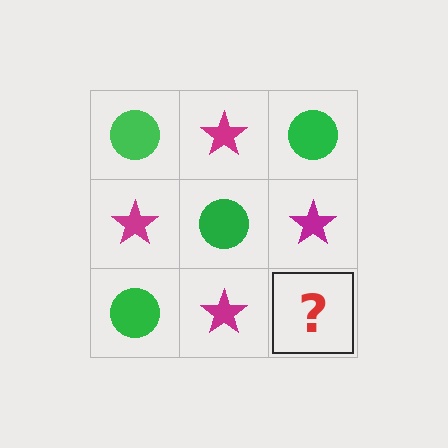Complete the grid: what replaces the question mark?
The question mark should be replaced with a green circle.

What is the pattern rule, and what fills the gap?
The rule is that it alternates green circle and magenta star in a checkerboard pattern. The gap should be filled with a green circle.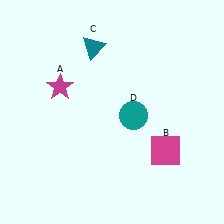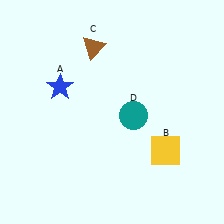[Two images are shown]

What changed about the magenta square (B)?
In Image 1, B is magenta. In Image 2, it changed to yellow.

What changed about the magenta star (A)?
In Image 1, A is magenta. In Image 2, it changed to blue.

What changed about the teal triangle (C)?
In Image 1, C is teal. In Image 2, it changed to brown.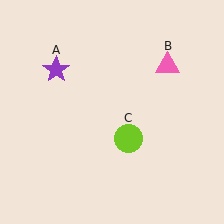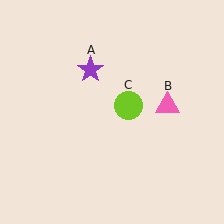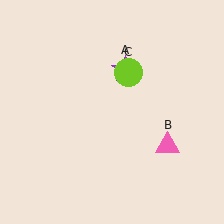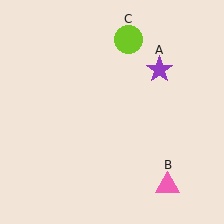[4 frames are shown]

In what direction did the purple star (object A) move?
The purple star (object A) moved right.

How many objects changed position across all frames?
3 objects changed position: purple star (object A), pink triangle (object B), lime circle (object C).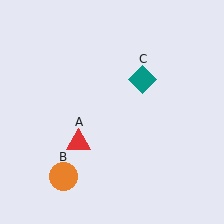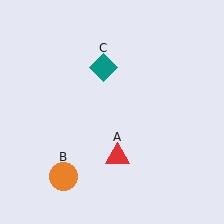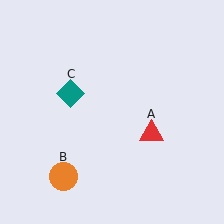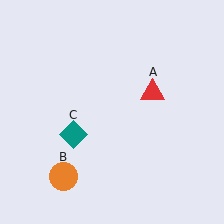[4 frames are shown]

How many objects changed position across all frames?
2 objects changed position: red triangle (object A), teal diamond (object C).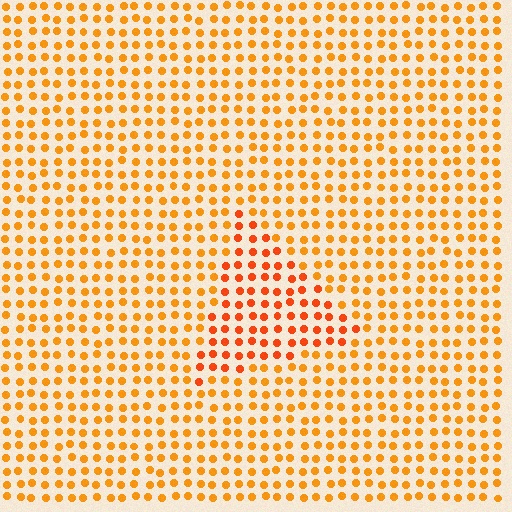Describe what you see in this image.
The image is filled with small orange elements in a uniform arrangement. A triangle-shaped region is visible where the elements are tinted to a slightly different hue, forming a subtle color boundary.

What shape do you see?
I see a triangle.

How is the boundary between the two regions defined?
The boundary is defined purely by a slight shift in hue (about 21 degrees). Spacing, size, and orientation are identical on both sides.